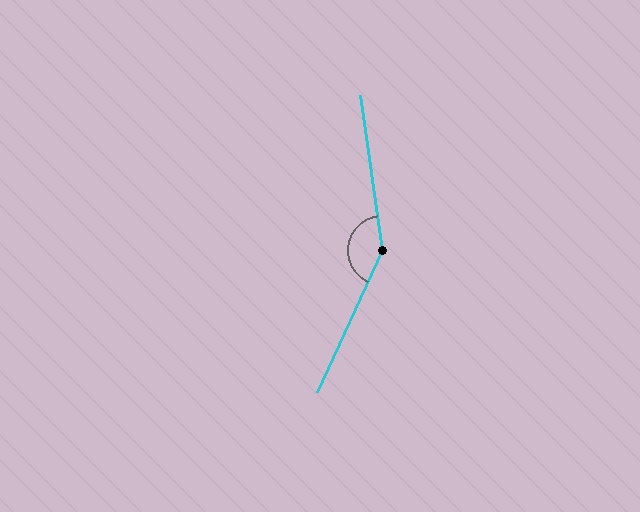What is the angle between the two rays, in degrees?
Approximately 147 degrees.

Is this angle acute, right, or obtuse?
It is obtuse.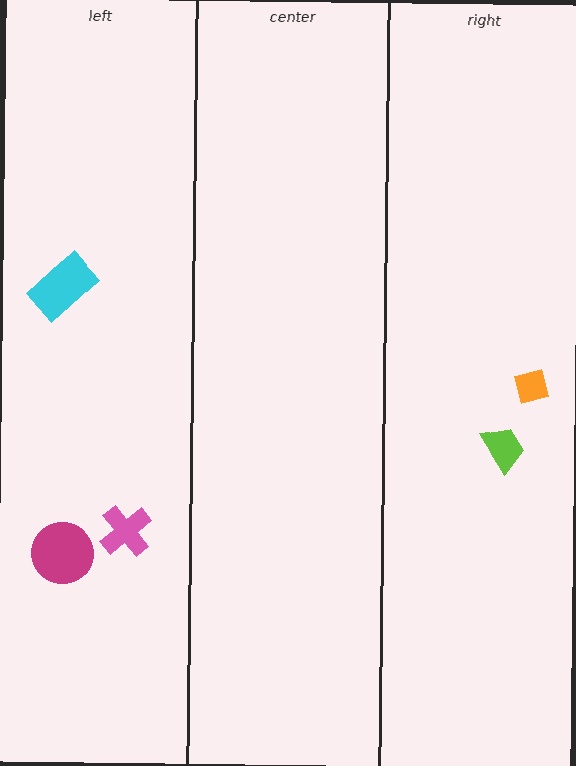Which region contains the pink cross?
The left region.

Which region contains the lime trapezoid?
The right region.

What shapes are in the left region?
The pink cross, the magenta circle, the cyan rectangle.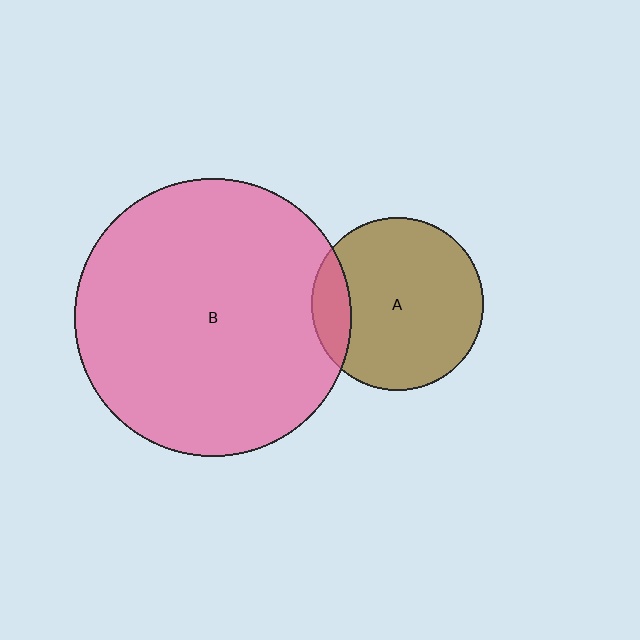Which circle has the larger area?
Circle B (pink).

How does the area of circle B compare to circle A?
Approximately 2.6 times.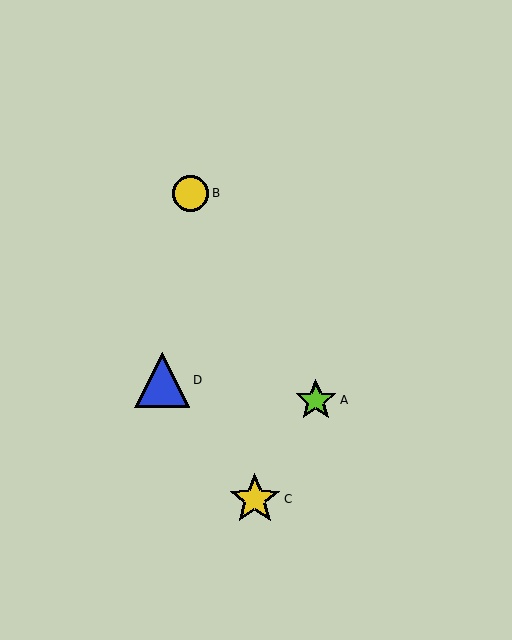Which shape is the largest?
The blue triangle (labeled D) is the largest.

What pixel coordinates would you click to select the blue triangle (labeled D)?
Click at (162, 380) to select the blue triangle D.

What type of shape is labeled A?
Shape A is a lime star.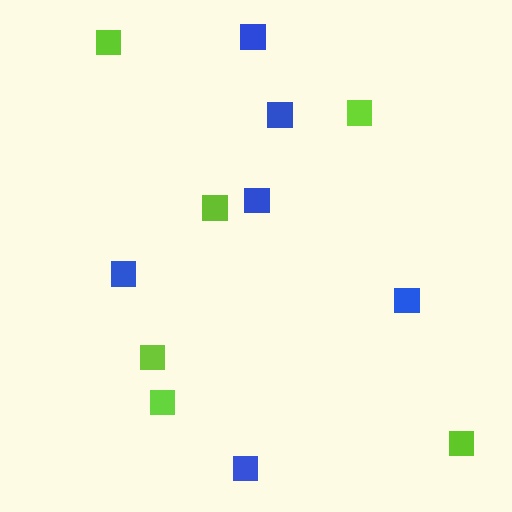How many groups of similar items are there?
There are 2 groups: one group of lime squares (6) and one group of blue squares (6).